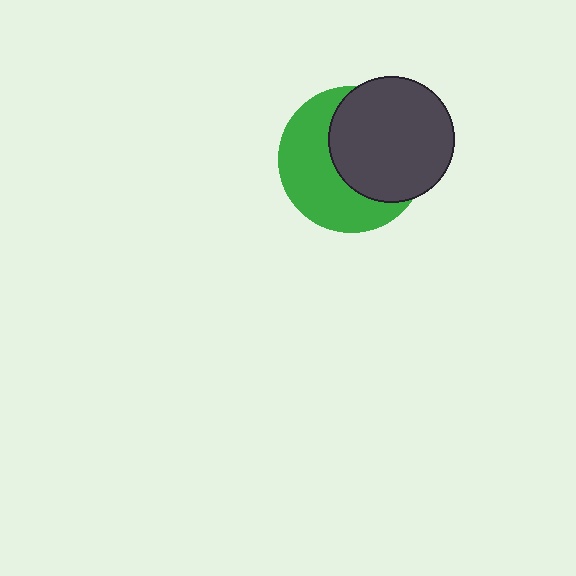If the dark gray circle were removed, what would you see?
You would see the complete green circle.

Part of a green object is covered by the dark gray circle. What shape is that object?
It is a circle.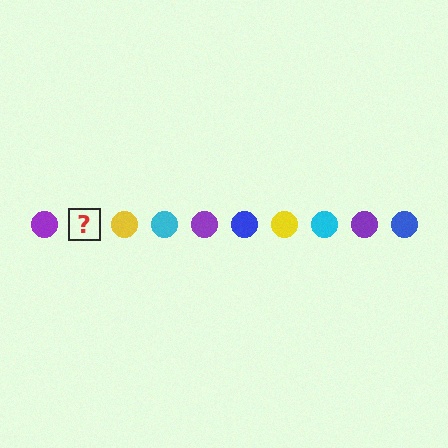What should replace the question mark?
The question mark should be replaced with a blue circle.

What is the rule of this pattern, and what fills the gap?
The rule is that the pattern cycles through purple, blue, yellow, cyan circles. The gap should be filled with a blue circle.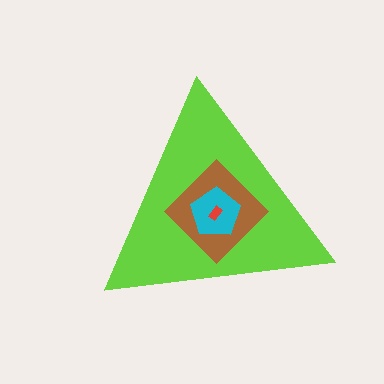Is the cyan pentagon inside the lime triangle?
Yes.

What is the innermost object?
The red rectangle.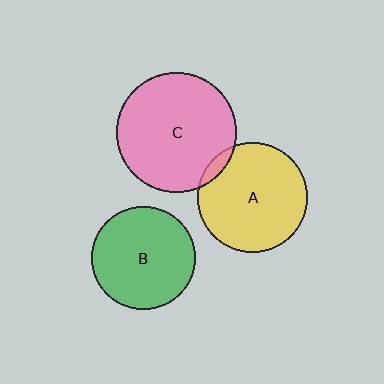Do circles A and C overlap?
Yes.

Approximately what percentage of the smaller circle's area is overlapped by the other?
Approximately 5%.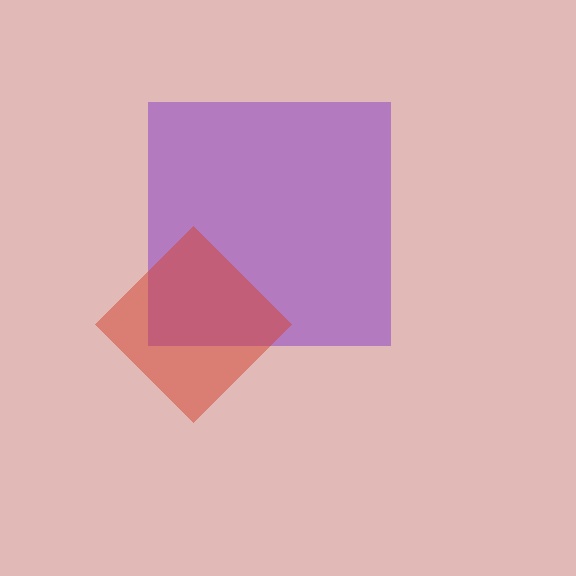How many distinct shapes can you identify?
There are 2 distinct shapes: a purple square, a red diamond.